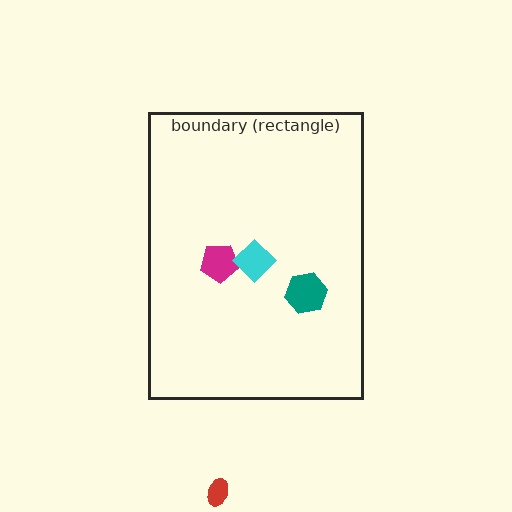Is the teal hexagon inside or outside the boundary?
Inside.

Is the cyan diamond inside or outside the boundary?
Inside.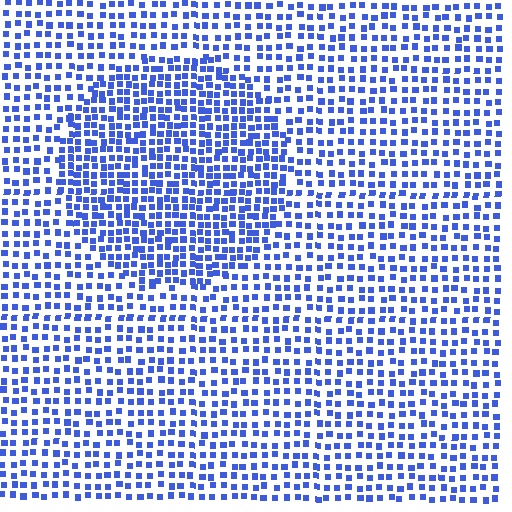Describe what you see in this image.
The image contains small blue elements arranged at two different densities. A circle-shaped region is visible where the elements are more densely packed than the surrounding area.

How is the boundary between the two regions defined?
The boundary is defined by a change in element density (approximately 1.6x ratio). All elements are the same color, size, and shape.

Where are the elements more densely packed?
The elements are more densely packed inside the circle boundary.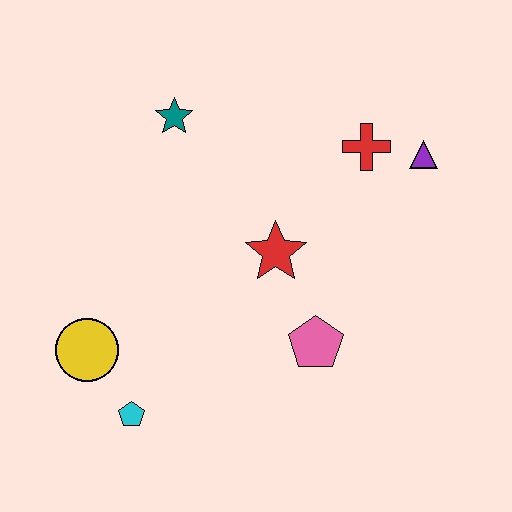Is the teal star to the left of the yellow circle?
No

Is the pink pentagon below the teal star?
Yes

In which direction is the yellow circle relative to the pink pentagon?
The yellow circle is to the left of the pink pentagon.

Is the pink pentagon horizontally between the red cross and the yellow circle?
Yes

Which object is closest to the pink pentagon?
The red star is closest to the pink pentagon.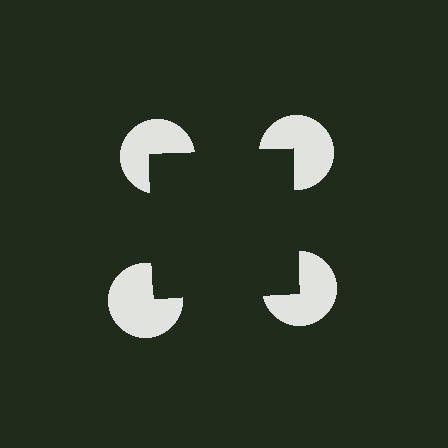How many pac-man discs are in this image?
There are 4 — one at each vertex of the illusory square.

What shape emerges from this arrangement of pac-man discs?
An illusory square — its edges are inferred from the aligned wedge cuts in the pac-man discs, not physically drawn.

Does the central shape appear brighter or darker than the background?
It typically appears slightly darker than the background, even though no actual brightness change is drawn.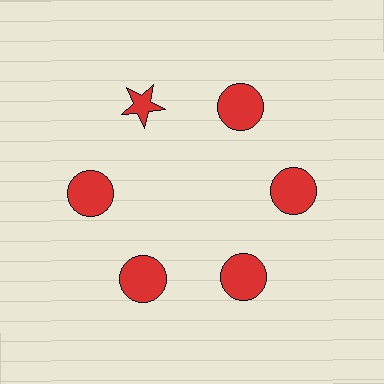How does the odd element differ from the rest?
It has a different shape: star instead of circle.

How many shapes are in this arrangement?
There are 6 shapes arranged in a ring pattern.